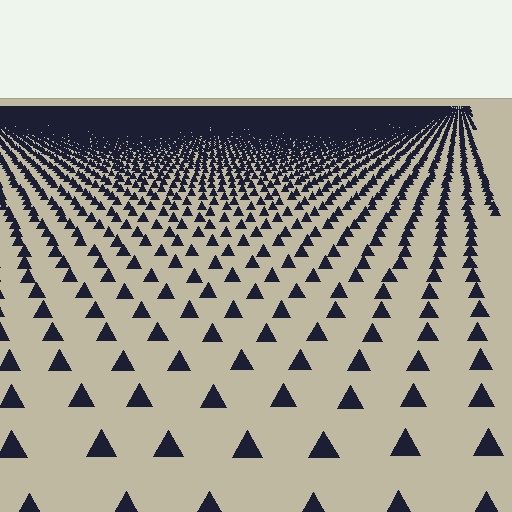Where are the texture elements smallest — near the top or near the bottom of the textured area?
Near the top.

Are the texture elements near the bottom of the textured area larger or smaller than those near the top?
Larger. Near the bottom, elements are closer to the viewer and appear at a bigger on-screen size.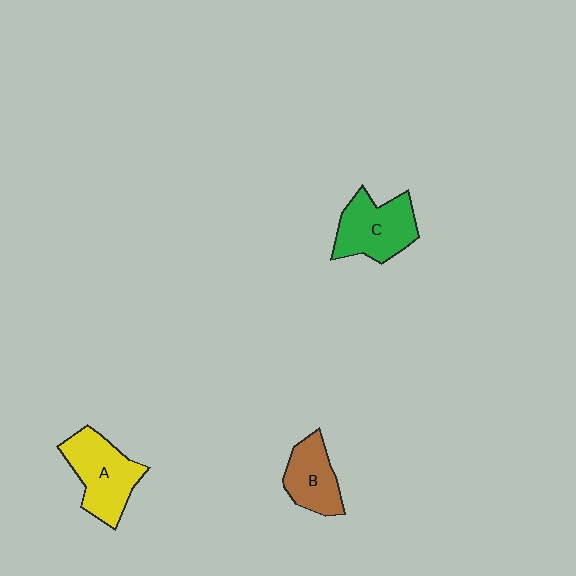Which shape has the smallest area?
Shape B (brown).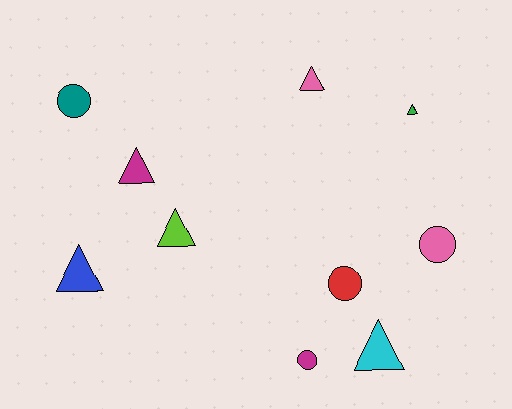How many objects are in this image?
There are 10 objects.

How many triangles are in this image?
There are 6 triangles.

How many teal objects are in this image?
There is 1 teal object.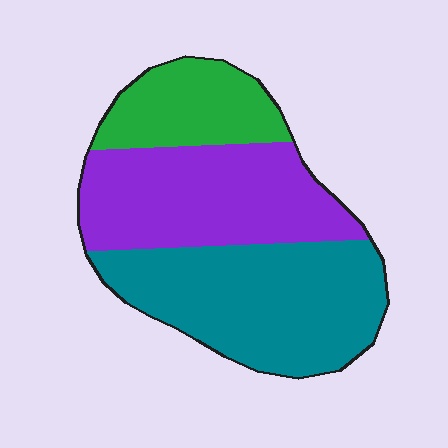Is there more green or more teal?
Teal.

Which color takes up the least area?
Green, at roughly 20%.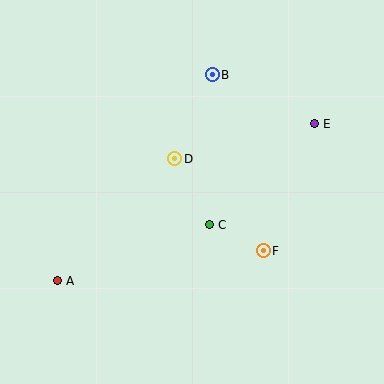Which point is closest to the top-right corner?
Point E is closest to the top-right corner.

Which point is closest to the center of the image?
Point C at (209, 225) is closest to the center.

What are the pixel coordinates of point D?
Point D is at (174, 159).